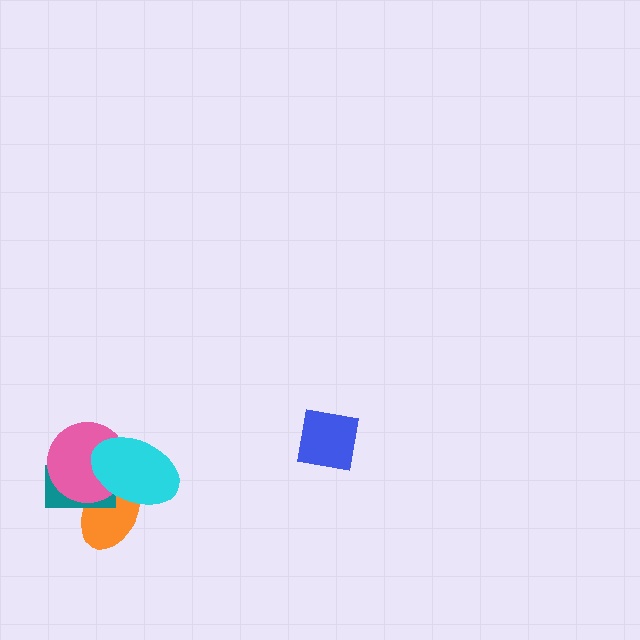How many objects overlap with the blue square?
0 objects overlap with the blue square.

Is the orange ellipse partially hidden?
Yes, it is partially covered by another shape.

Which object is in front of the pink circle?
The cyan ellipse is in front of the pink circle.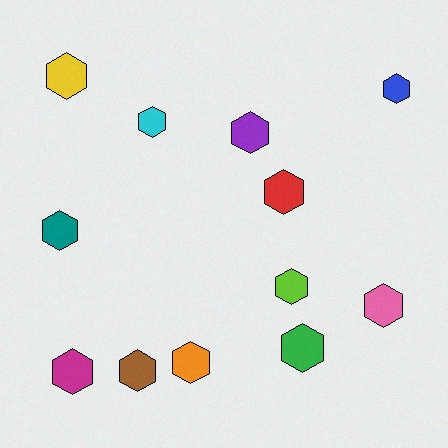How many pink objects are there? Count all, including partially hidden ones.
There is 1 pink object.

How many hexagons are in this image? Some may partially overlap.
There are 12 hexagons.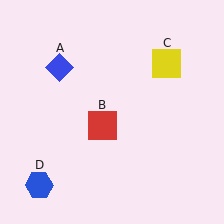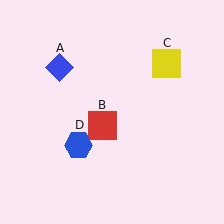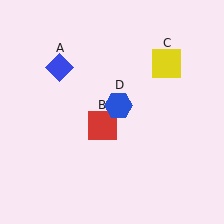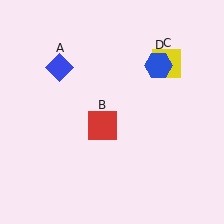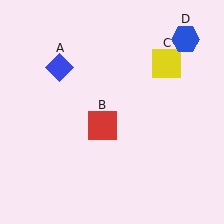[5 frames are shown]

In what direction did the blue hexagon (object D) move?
The blue hexagon (object D) moved up and to the right.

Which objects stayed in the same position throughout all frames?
Blue diamond (object A) and red square (object B) and yellow square (object C) remained stationary.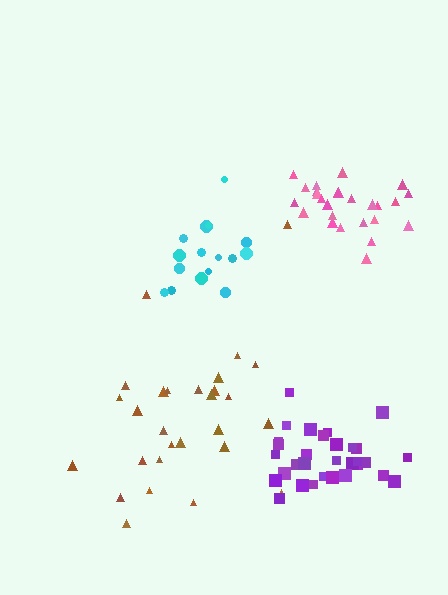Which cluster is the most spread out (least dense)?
Brown.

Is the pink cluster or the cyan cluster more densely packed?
Pink.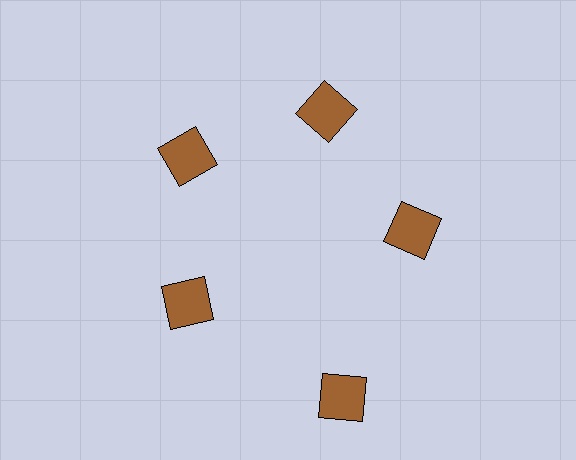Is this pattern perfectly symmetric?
No. The 5 brown squares are arranged in a ring, but one element near the 5 o'clock position is pushed outward from the center, breaking the 5-fold rotational symmetry.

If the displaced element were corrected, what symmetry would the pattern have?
It would have 5-fold rotational symmetry — the pattern would map onto itself every 72 degrees.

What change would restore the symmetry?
The symmetry would be restored by moving it inward, back onto the ring so that all 5 squares sit at equal angles and equal distance from the center.